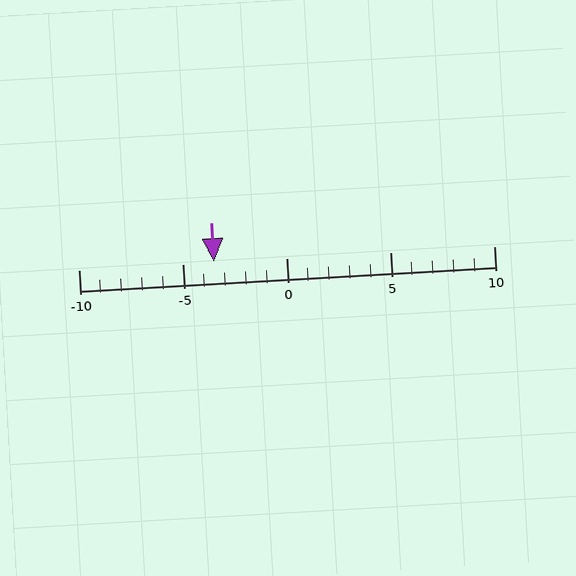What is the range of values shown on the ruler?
The ruler shows values from -10 to 10.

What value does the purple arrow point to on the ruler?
The purple arrow points to approximately -4.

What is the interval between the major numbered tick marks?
The major tick marks are spaced 5 units apart.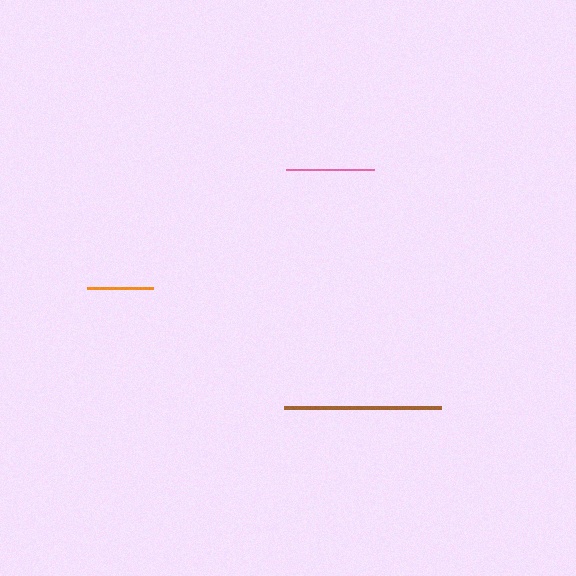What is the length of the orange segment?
The orange segment is approximately 65 pixels long.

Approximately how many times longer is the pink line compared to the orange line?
The pink line is approximately 1.4 times the length of the orange line.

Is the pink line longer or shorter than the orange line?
The pink line is longer than the orange line.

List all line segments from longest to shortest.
From longest to shortest: brown, pink, orange.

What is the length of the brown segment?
The brown segment is approximately 158 pixels long.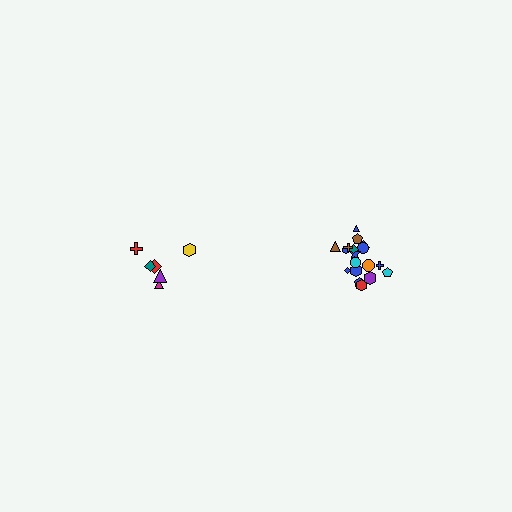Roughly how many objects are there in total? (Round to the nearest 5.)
Roughly 25 objects in total.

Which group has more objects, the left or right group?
The right group.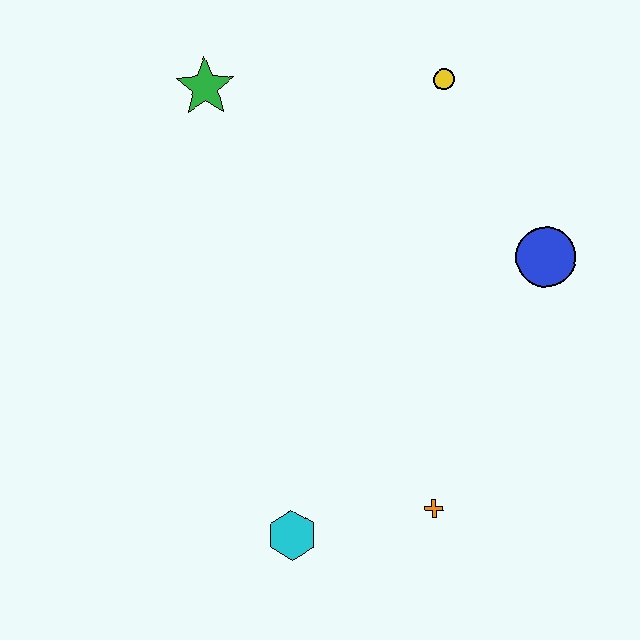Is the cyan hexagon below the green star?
Yes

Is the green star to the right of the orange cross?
No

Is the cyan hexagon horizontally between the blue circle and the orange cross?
No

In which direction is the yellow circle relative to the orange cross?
The yellow circle is above the orange cross.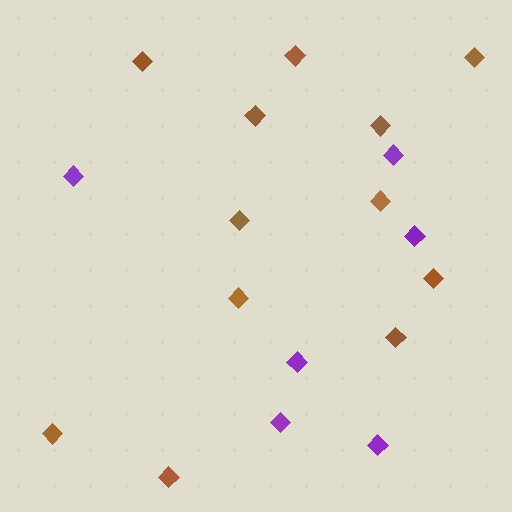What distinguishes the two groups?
There are 2 groups: one group of purple diamonds (6) and one group of brown diamonds (12).